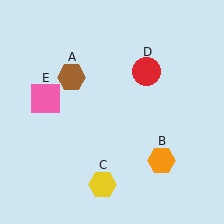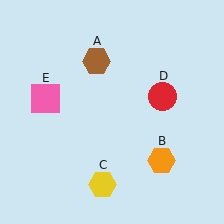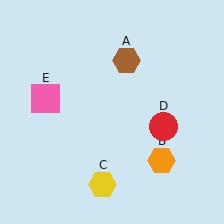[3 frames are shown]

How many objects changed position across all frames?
2 objects changed position: brown hexagon (object A), red circle (object D).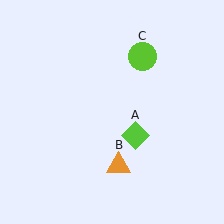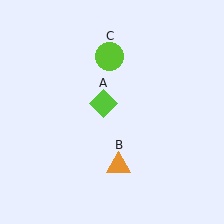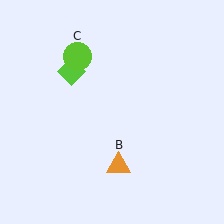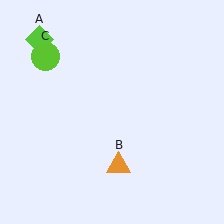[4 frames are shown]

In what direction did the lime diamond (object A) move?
The lime diamond (object A) moved up and to the left.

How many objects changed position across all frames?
2 objects changed position: lime diamond (object A), lime circle (object C).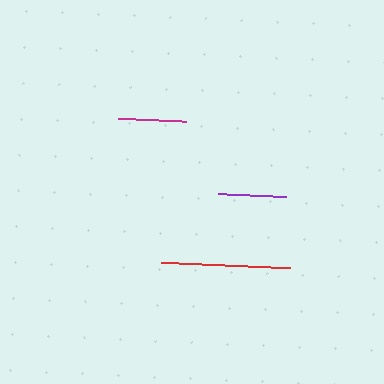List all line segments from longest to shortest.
From longest to shortest: red, magenta, purple.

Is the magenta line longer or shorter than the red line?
The red line is longer than the magenta line.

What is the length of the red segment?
The red segment is approximately 129 pixels long.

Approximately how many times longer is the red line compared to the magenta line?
The red line is approximately 1.9 times the length of the magenta line.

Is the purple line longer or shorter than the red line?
The red line is longer than the purple line.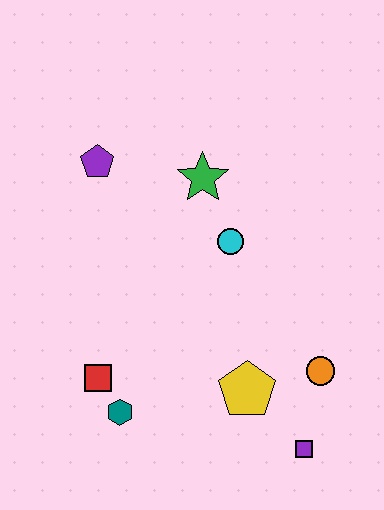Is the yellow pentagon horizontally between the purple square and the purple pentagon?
Yes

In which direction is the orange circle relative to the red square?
The orange circle is to the right of the red square.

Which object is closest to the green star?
The cyan circle is closest to the green star.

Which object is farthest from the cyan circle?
The purple square is farthest from the cyan circle.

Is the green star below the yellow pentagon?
No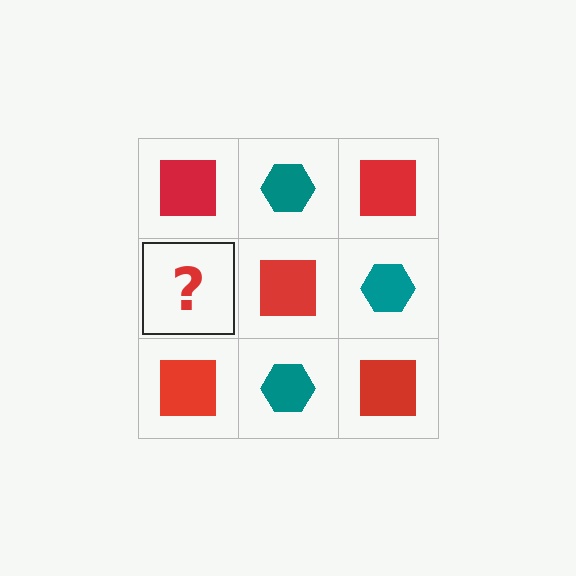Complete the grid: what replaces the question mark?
The question mark should be replaced with a teal hexagon.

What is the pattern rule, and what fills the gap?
The rule is that it alternates red square and teal hexagon in a checkerboard pattern. The gap should be filled with a teal hexagon.